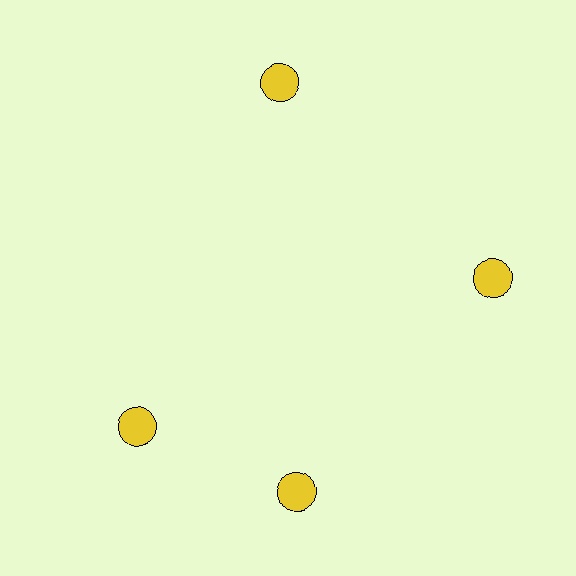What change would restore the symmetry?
The symmetry would be restored by rotating it back into even spacing with its neighbors so that all 4 circles sit at equal angles and equal distance from the center.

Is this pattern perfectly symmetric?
No. The 4 yellow circles are arranged in a ring, but one element near the 9 o'clock position is rotated out of alignment along the ring, breaking the 4-fold rotational symmetry.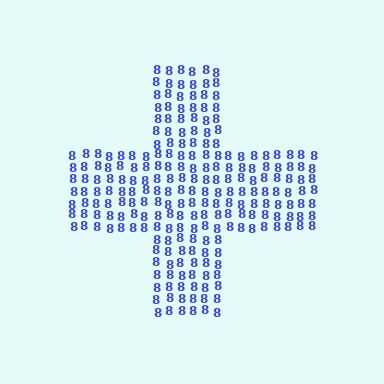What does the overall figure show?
The overall figure shows a cross.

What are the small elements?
The small elements are digit 8's.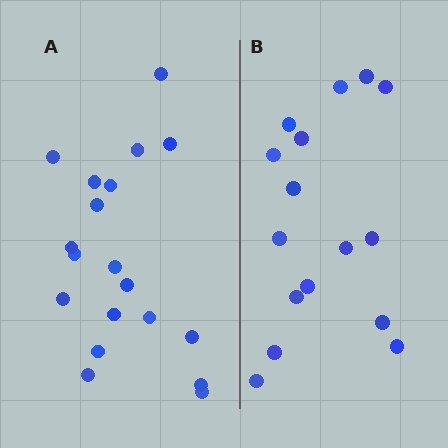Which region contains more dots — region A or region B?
Region A (the left region) has more dots.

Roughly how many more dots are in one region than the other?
Region A has just a few more — roughly 2 or 3 more dots than region B.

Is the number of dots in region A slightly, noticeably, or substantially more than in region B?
Region A has only slightly more — the two regions are fairly close. The ratio is roughly 1.2 to 1.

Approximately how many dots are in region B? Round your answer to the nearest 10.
About 20 dots. (The exact count is 16, which rounds to 20.)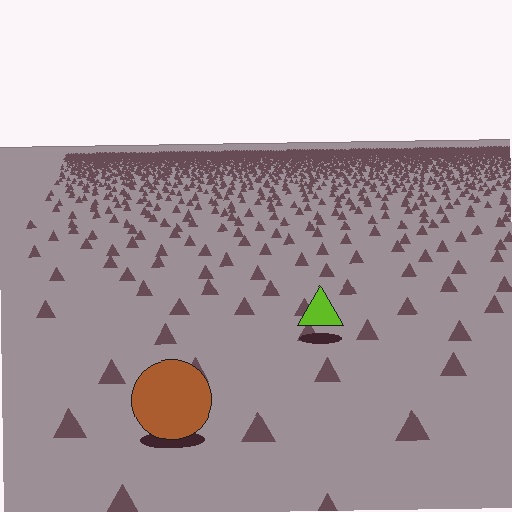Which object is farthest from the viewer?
The lime triangle is farthest from the viewer. It appears smaller and the ground texture around it is denser.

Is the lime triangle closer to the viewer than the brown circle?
No. The brown circle is closer — you can tell from the texture gradient: the ground texture is coarser near it.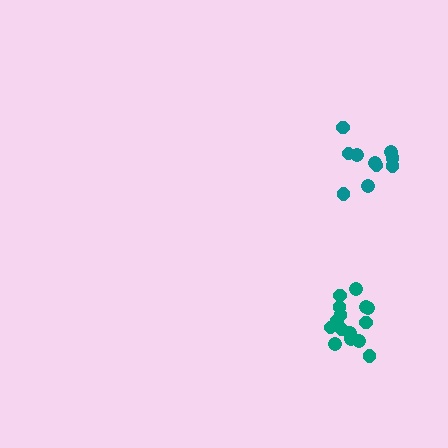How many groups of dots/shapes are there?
There are 2 groups.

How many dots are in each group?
Group 1: 15 dots, Group 2: 10 dots (25 total).